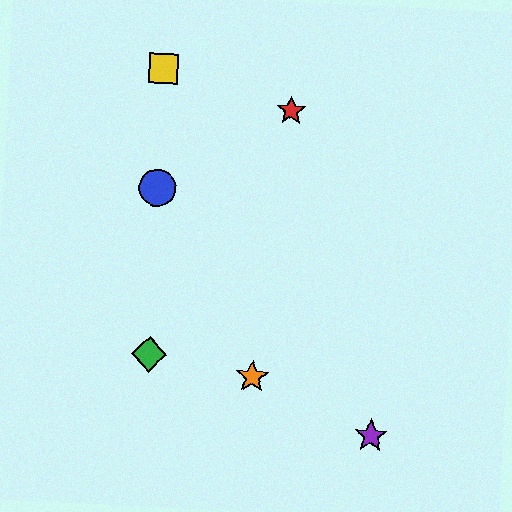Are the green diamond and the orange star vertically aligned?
No, the green diamond is at x≈149 and the orange star is at x≈252.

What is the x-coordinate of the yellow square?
The yellow square is at x≈164.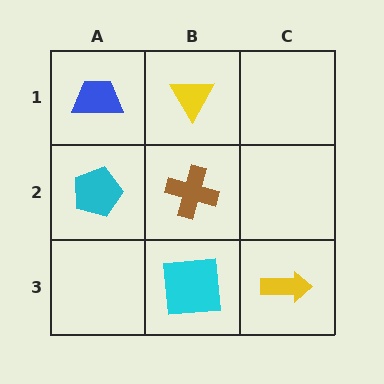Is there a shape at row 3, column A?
No, that cell is empty.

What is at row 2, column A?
A cyan pentagon.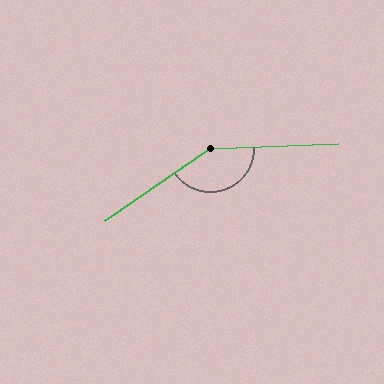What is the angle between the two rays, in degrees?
Approximately 148 degrees.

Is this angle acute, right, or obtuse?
It is obtuse.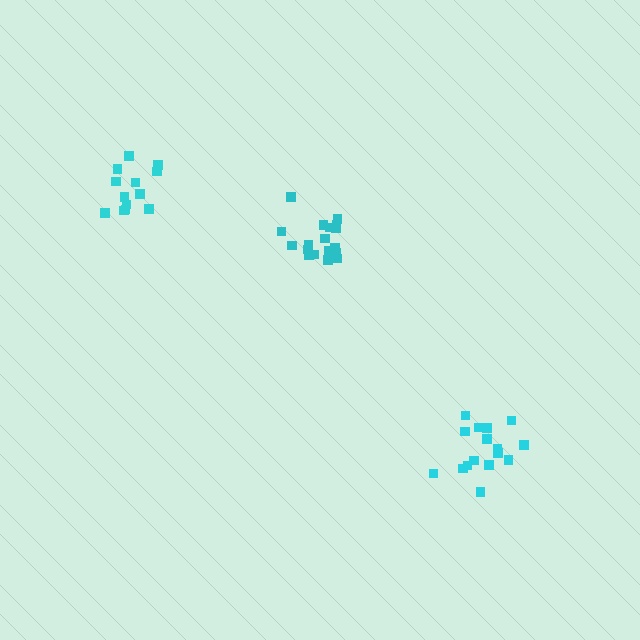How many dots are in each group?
Group 1: 18 dots, Group 2: 16 dots, Group 3: 14 dots (48 total).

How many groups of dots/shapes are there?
There are 3 groups.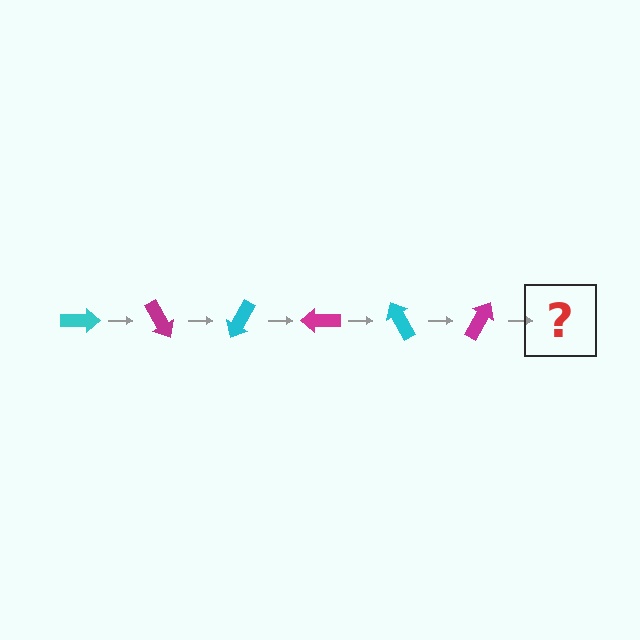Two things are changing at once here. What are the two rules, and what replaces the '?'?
The two rules are that it rotates 60 degrees each step and the color cycles through cyan and magenta. The '?' should be a cyan arrow, rotated 360 degrees from the start.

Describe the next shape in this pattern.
It should be a cyan arrow, rotated 360 degrees from the start.